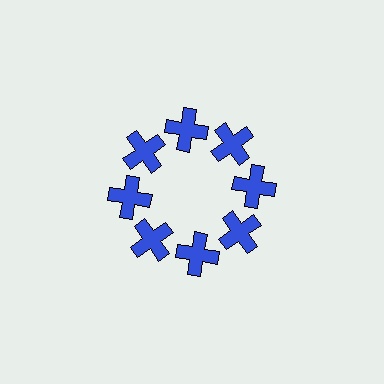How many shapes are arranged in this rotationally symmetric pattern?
There are 8 shapes, arranged in 8 groups of 1.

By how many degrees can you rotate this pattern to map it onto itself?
The pattern maps onto itself every 45 degrees of rotation.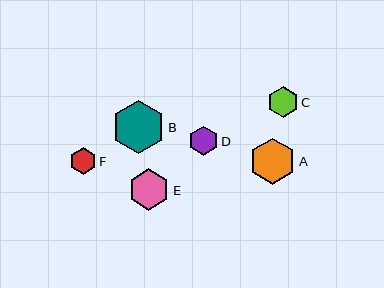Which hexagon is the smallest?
Hexagon F is the smallest with a size of approximately 26 pixels.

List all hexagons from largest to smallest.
From largest to smallest: B, A, E, C, D, F.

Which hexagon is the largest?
Hexagon B is the largest with a size of approximately 53 pixels.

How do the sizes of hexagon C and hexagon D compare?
Hexagon C and hexagon D are approximately the same size.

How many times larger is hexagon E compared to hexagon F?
Hexagon E is approximately 1.6 times the size of hexagon F.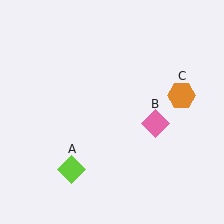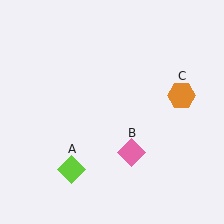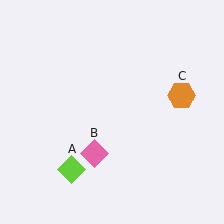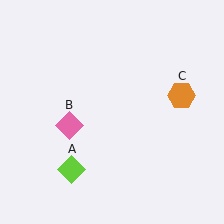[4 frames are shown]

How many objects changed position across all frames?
1 object changed position: pink diamond (object B).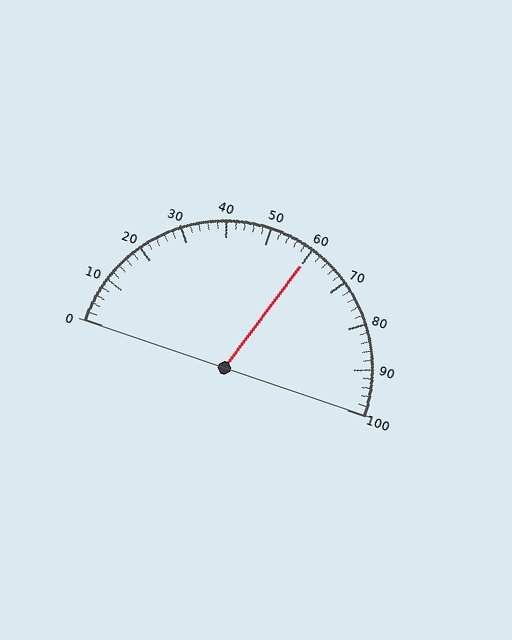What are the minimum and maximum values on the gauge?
The gauge ranges from 0 to 100.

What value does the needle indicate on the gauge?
The needle indicates approximately 60.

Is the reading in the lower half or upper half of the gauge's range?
The reading is in the upper half of the range (0 to 100).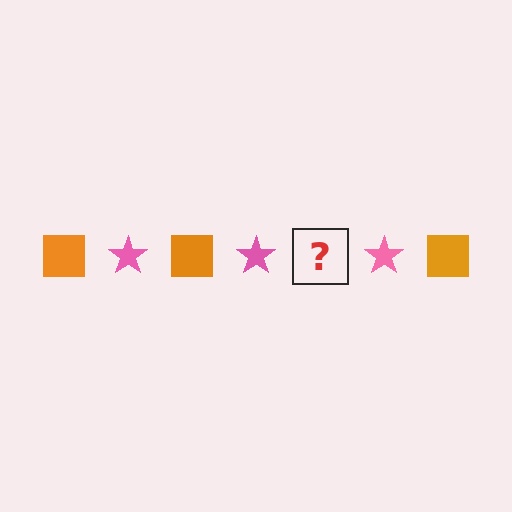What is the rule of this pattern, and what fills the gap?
The rule is that the pattern alternates between orange square and pink star. The gap should be filled with an orange square.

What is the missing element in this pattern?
The missing element is an orange square.